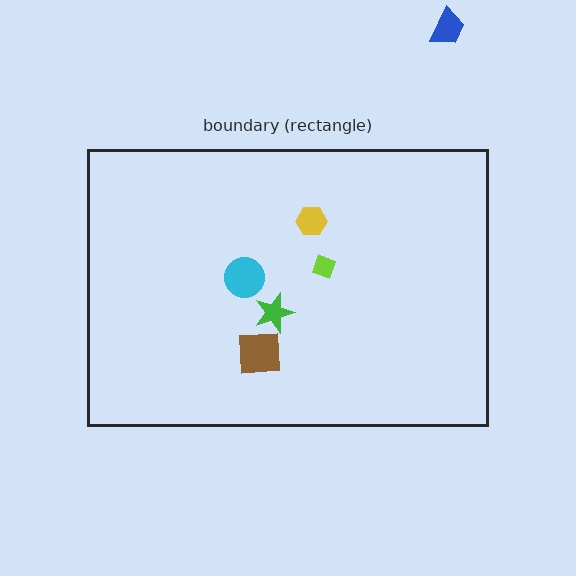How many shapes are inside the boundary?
5 inside, 1 outside.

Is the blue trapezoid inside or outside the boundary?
Outside.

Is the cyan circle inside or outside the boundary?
Inside.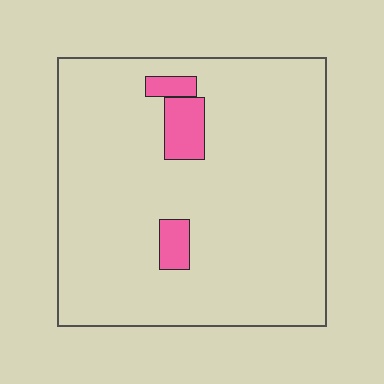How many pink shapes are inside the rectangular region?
3.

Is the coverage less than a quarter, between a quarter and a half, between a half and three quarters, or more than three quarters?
Less than a quarter.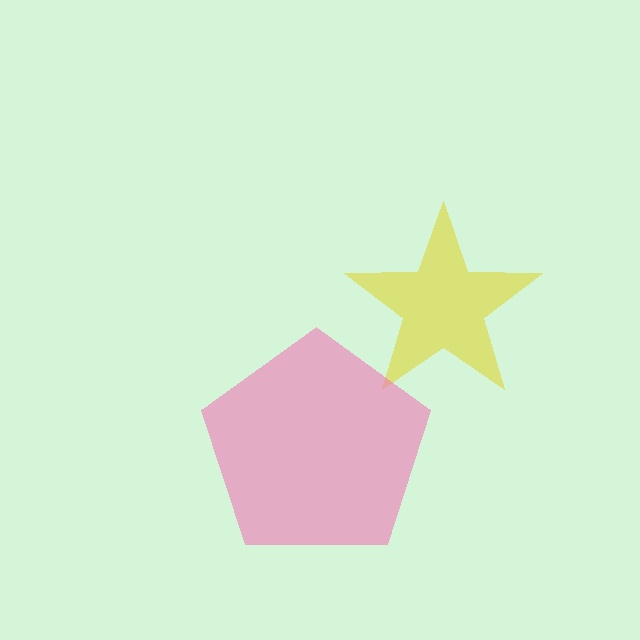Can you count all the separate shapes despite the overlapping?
Yes, there are 2 separate shapes.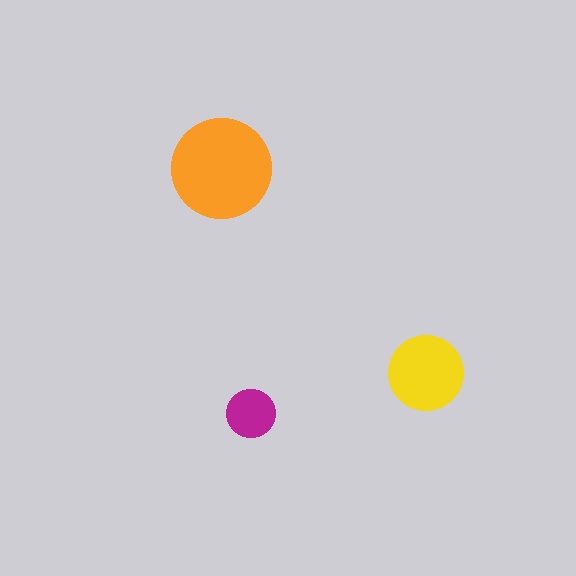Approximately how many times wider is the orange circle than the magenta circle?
About 2 times wider.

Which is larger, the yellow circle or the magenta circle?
The yellow one.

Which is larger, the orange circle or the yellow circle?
The orange one.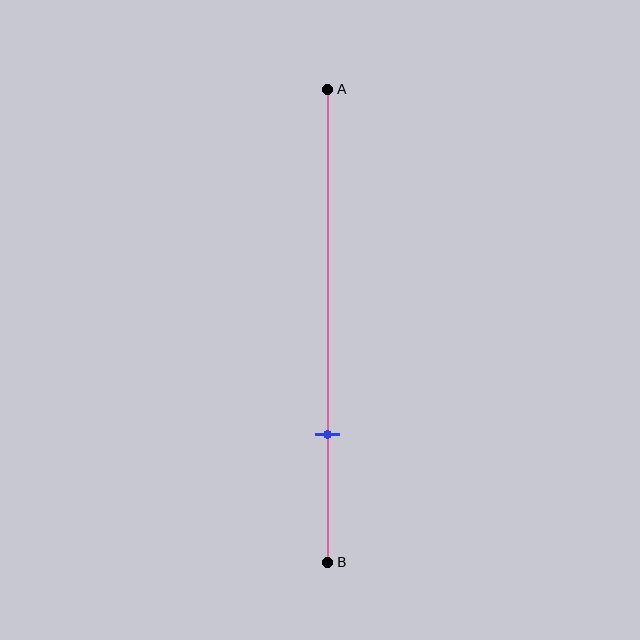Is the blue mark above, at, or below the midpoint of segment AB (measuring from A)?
The blue mark is below the midpoint of segment AB.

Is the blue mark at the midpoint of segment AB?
No, the mark is at about 75% from A, not at the 50% midpoint.